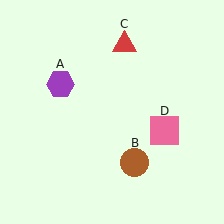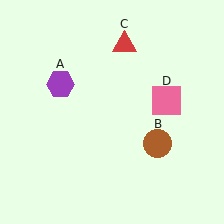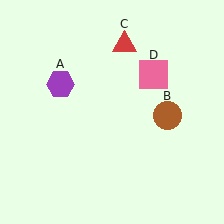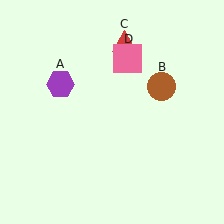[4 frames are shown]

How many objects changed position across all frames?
2 objects changed position: brown circle (object B), pink square (object D).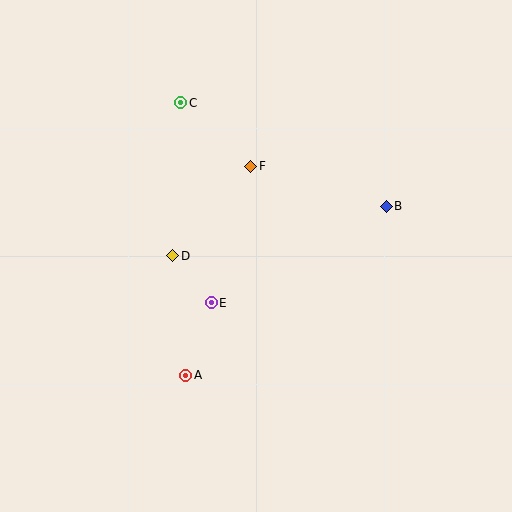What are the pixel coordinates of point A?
Point A is at (186, 375).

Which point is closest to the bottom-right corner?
Point B is closest to the bottom-right corner.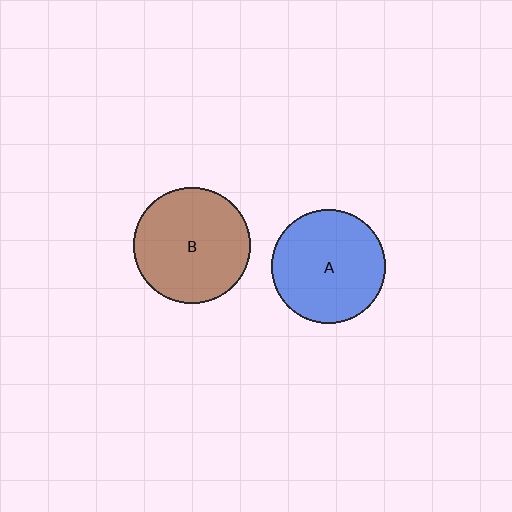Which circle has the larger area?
Circle B (brown).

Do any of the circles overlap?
No, none of the circles overlap.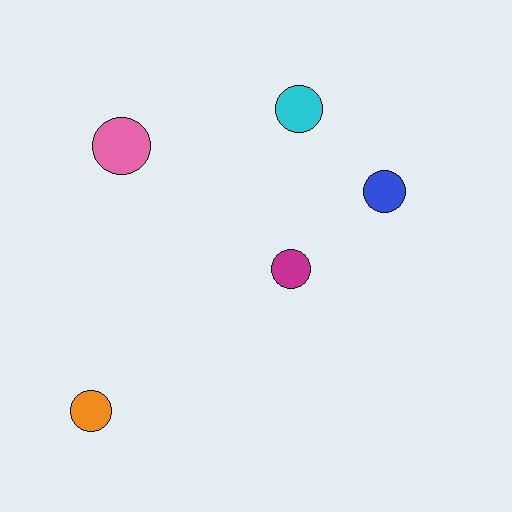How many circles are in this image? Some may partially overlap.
There are 5 circles.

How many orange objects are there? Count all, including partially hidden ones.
There is 1 orange object.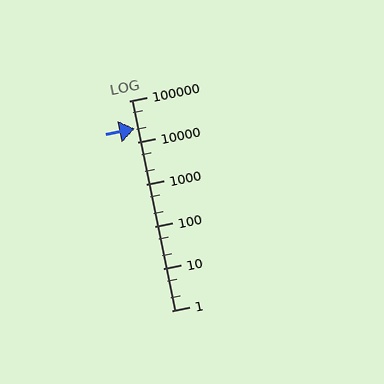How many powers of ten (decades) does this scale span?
The scale spans 5 decades, from 1 to 100000.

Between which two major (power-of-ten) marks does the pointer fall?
The pointer is between 10000 and 100000.